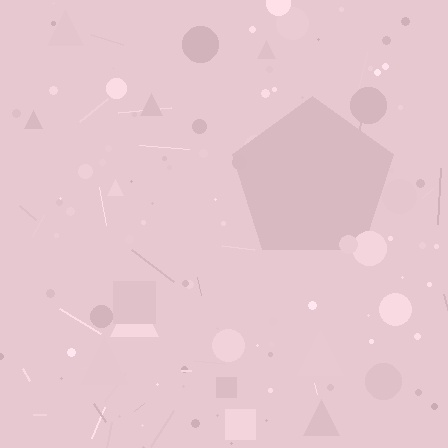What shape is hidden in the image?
A pentagon is hidden in the image.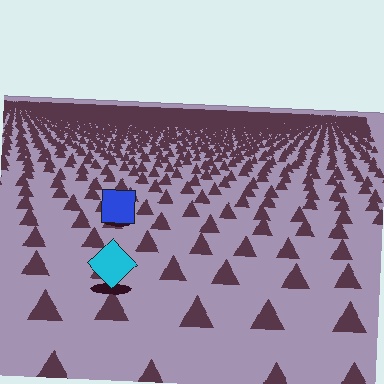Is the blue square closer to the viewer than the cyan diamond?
No. The cyan diamond is closer — you can tell from the texture gradient: the ground texture is coarser near it.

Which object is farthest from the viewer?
The blue square is farthest from the viewer. It appears smaller and the ground texture around it is denser.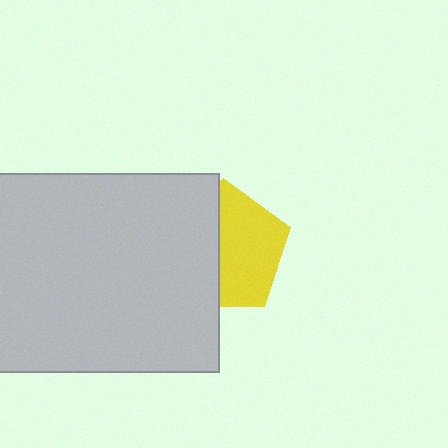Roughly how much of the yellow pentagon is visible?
About half of it is visible (roughly 54%).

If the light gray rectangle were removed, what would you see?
You would see the complete yellow pentagon.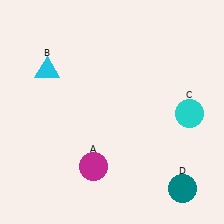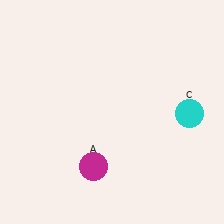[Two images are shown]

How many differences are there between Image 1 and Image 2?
There are 2 differences between the two images.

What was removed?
The teal circle (D), the cyan triangle (B) were removed in Image 2.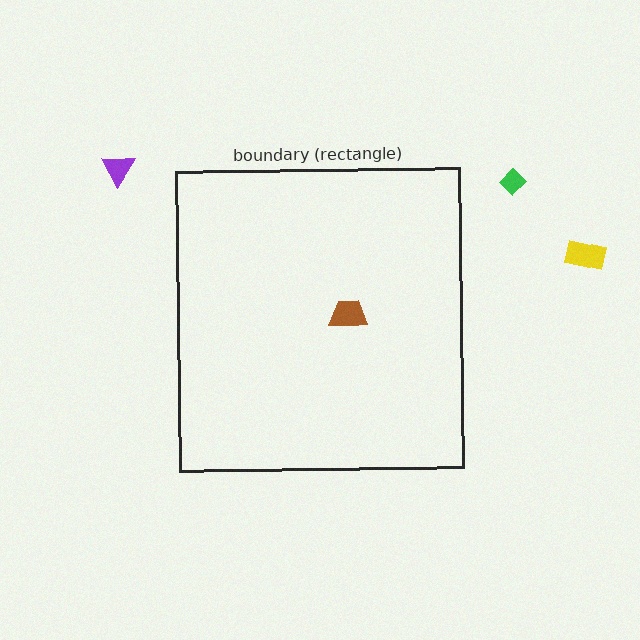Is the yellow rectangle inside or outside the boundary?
Outside.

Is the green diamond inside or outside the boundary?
Outside.